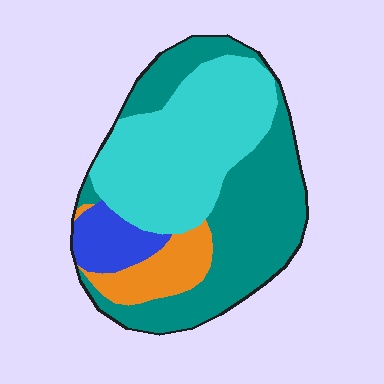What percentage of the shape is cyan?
Cyan covers 39% of the shape.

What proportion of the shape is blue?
Blue takes up about one tenth (1/10) of the shape.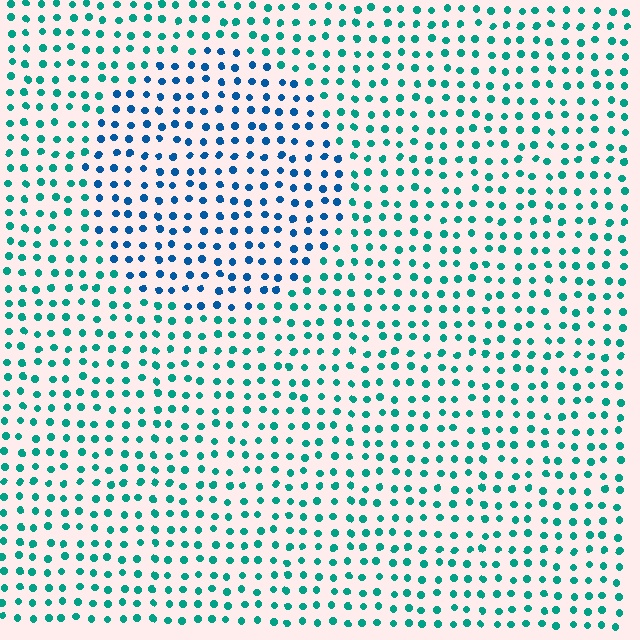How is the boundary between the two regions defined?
The boundary is defined purely by a slight shift in hue (about 38 degrees). Spacing, size, and orientation are identical on both sides.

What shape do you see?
I see a circle.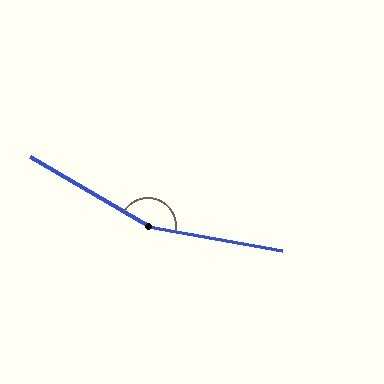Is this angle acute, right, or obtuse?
It is obtuse.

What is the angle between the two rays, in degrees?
Approximately 160 degrees.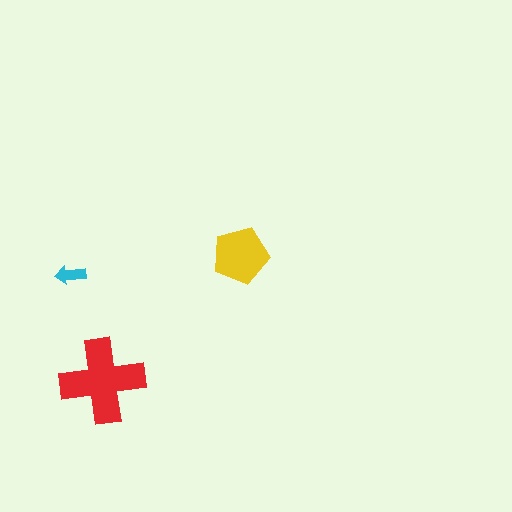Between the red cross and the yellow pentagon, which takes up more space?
The red cross.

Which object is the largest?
The red cross.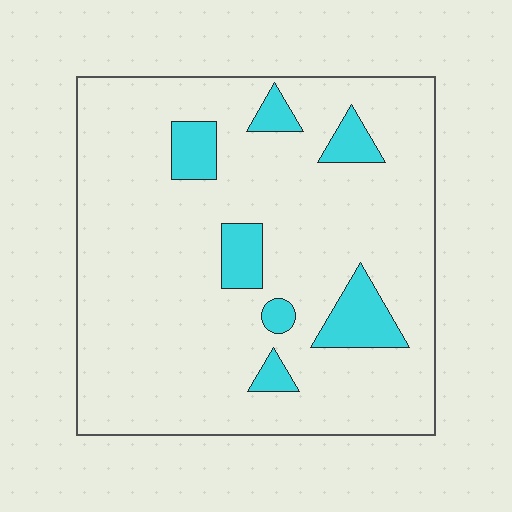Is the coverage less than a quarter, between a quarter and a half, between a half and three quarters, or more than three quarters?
Less than a quarter.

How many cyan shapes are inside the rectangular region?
7.